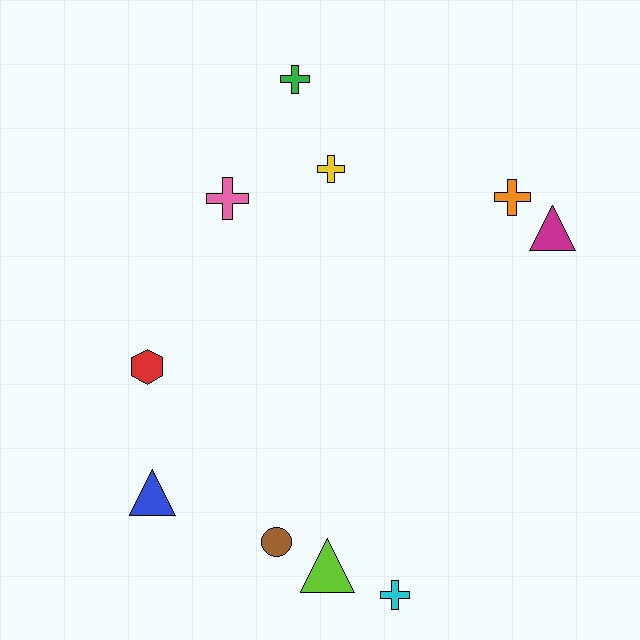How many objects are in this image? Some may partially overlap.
There are 10 objects.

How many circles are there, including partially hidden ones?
There is 1 circle.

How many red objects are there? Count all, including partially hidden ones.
There is 1 red object.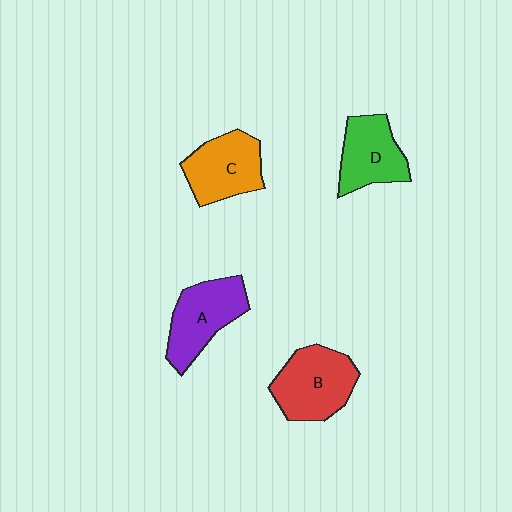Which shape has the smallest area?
Shape D (green).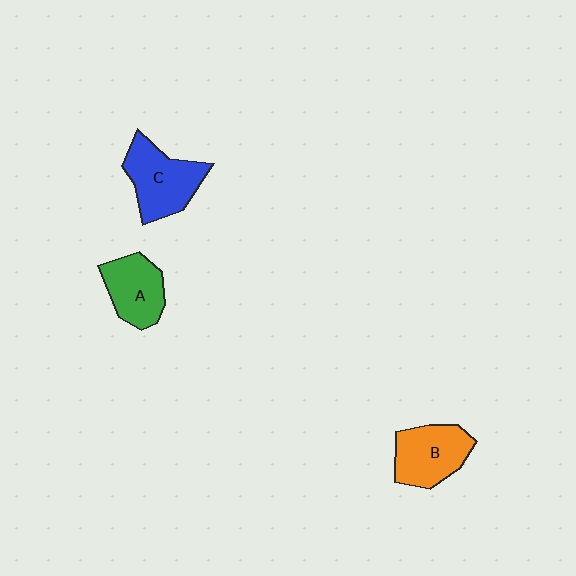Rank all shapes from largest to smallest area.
From largest to smallest: C (blue), B (orange), A (green).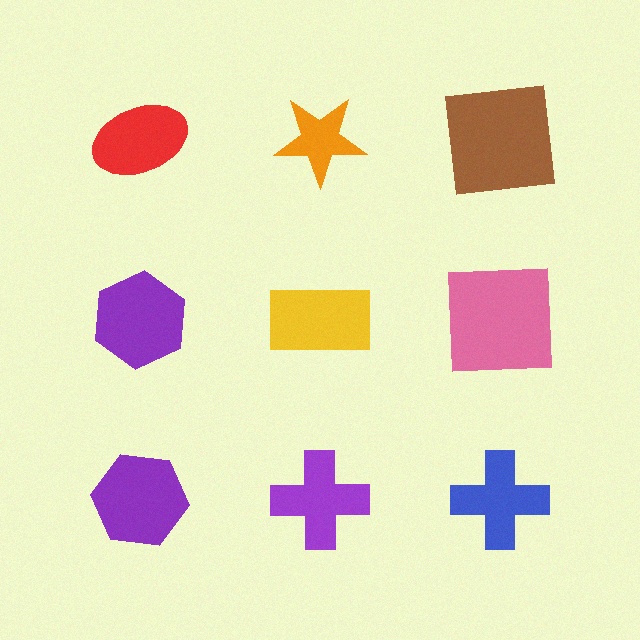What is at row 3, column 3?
A blue cross.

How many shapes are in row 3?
3 shapes.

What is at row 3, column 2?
A purple cross.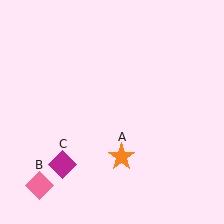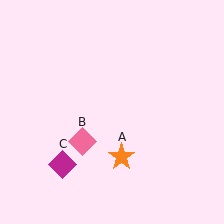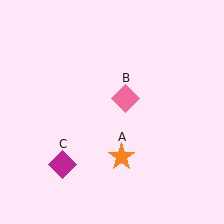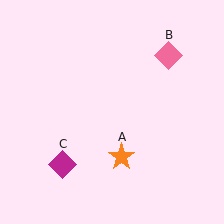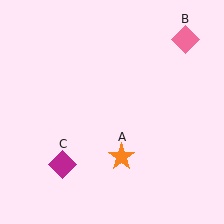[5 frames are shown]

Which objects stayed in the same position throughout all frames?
Orange star (object A) and magenta diamond (object C) remained stationary.